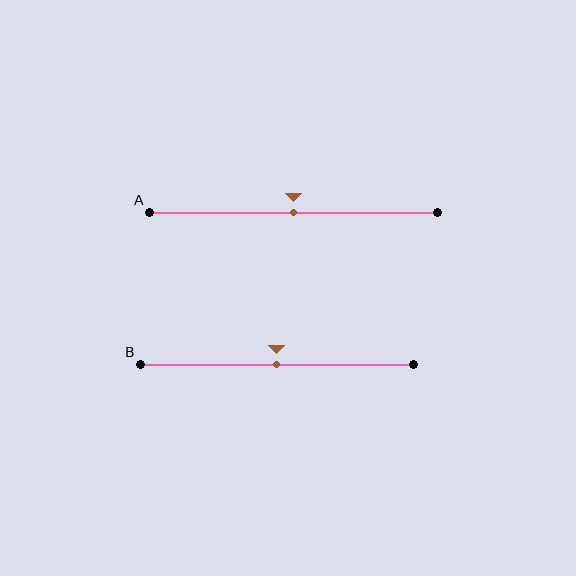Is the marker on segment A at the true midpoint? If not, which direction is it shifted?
Yes, the marker on segment A is at the true midpoint.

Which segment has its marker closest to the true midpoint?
Segment A has its marker closest to the true midpoint.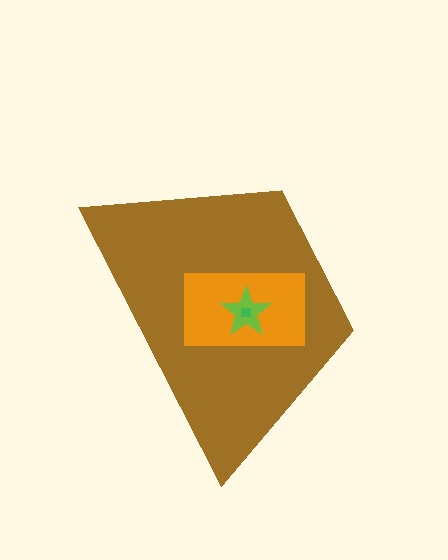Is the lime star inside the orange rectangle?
Yes.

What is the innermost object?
The green square.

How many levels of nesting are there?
4.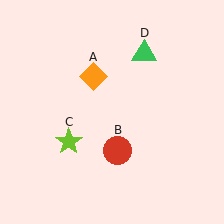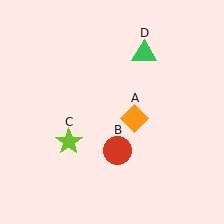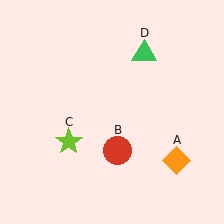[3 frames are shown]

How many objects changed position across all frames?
1 object changed position: orange diamond (object A).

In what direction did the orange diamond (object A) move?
The orange diamond (object A) moved down and to the right.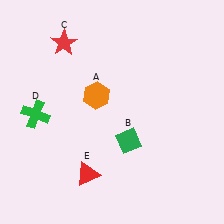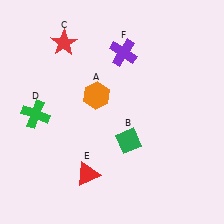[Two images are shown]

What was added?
A purple cross (F) was added in Image 2.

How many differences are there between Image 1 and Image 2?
There is 1 difference between the two images.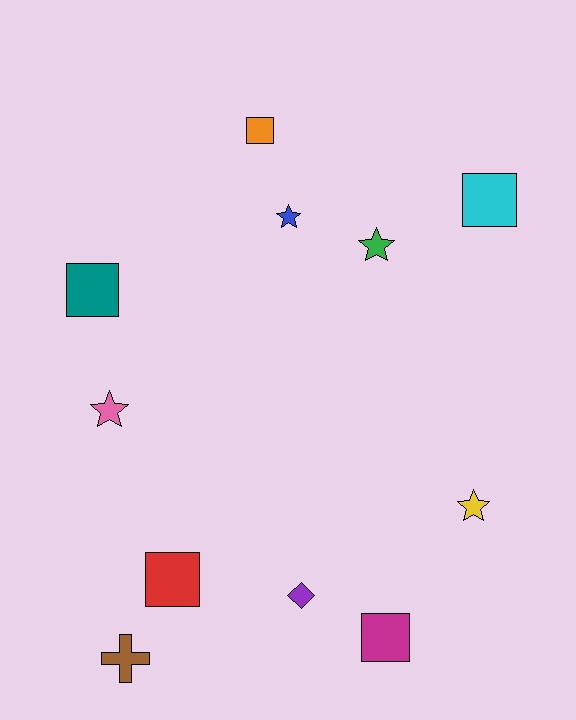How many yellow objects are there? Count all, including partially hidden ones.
There is 1 yellow object.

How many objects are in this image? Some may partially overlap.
There are 11 objects.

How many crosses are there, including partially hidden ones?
There is 1 cross.